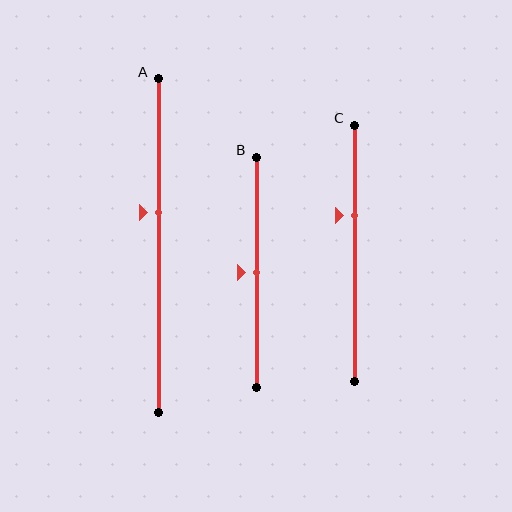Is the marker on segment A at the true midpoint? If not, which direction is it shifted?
No, the marker on segment A is shifted upward by about 10% of the segment length.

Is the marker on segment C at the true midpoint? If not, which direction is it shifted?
No, the marker on segment C is shifted upward by about 15% of the segment length.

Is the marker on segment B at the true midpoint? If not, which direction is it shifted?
Yes, the marker on segment B is at the true midpoint.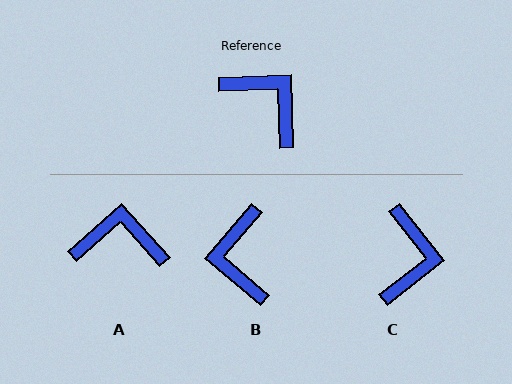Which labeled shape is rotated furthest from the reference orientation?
B, about 138 degrees away.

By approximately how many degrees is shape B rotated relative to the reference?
Approximately 138 degrees counter-clockwise.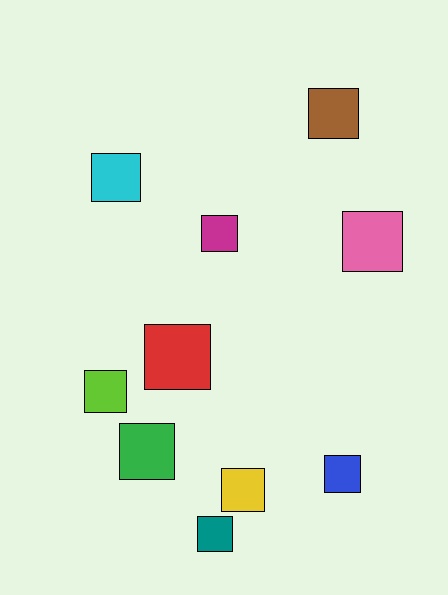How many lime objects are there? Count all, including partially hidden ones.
There is 1 lime object.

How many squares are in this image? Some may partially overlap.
There are 10 squares.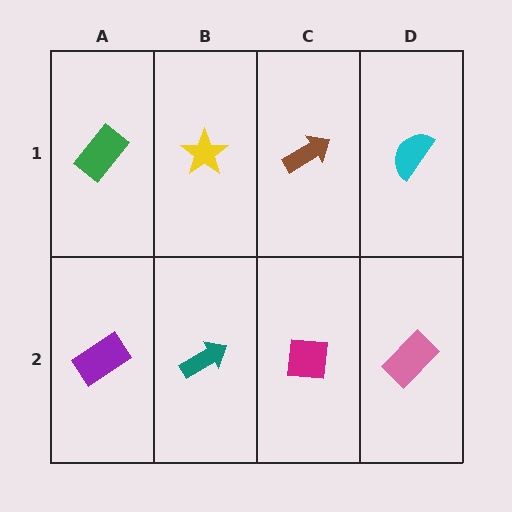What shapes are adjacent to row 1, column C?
A magenta square (row 2, column C), a yellow star (row 1, column B), a cyan semicircle (row 1, column D).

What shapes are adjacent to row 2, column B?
A yellow star (row 1, column B), a purple rectangle (row 2, column A), a magenta square (row 2, column C).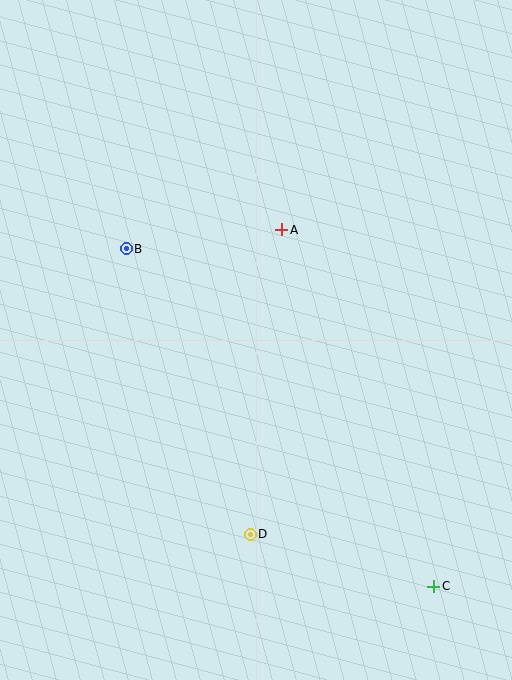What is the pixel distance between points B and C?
The distance between B and C is 456 pixels.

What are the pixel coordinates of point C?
Point C is at (434, 586).